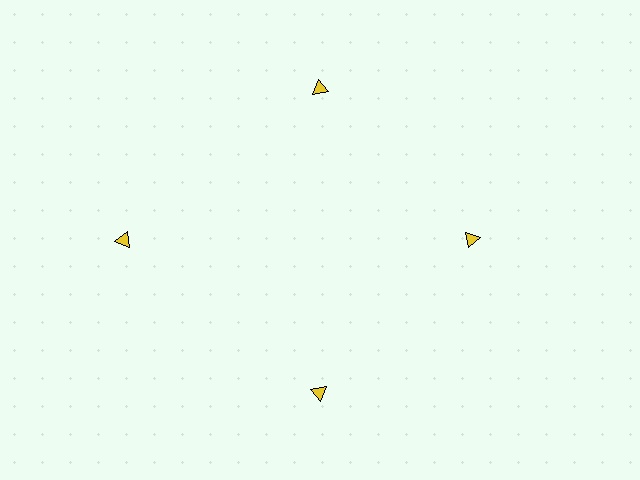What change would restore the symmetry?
The symmetry would be restored by moving it inward, back onto the ring so that all 4 triangles sit at equal angles and equal distance from the center.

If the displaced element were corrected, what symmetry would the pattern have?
It would have 4-fold rotational symmetry — the pattern would map onto itself every 90 degrees.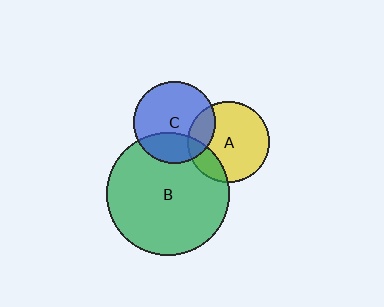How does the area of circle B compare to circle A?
Approximately 2.2 times.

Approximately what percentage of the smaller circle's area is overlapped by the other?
Approximately 20%.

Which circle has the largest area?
Circle B (green).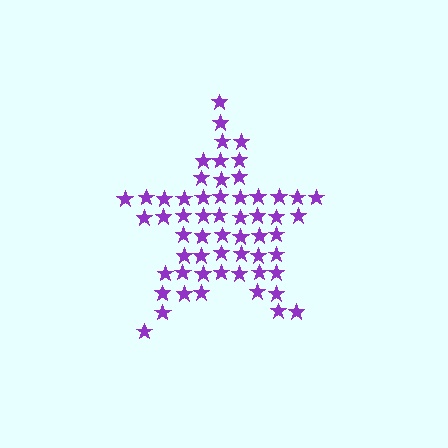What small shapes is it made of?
It is made of small stars.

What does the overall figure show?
The overall figure shows a star.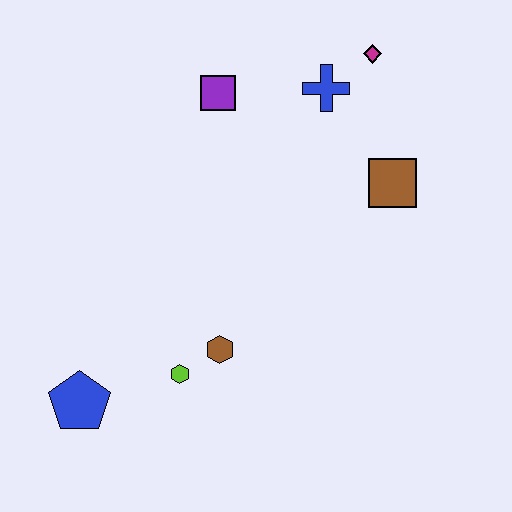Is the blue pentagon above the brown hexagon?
No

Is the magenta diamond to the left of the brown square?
Yes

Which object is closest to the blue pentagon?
The lime hexagon is closest to the blue pentagon.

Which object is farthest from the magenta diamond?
The blue pentagon is farthest from the magenta diamond.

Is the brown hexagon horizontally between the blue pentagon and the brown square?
Yes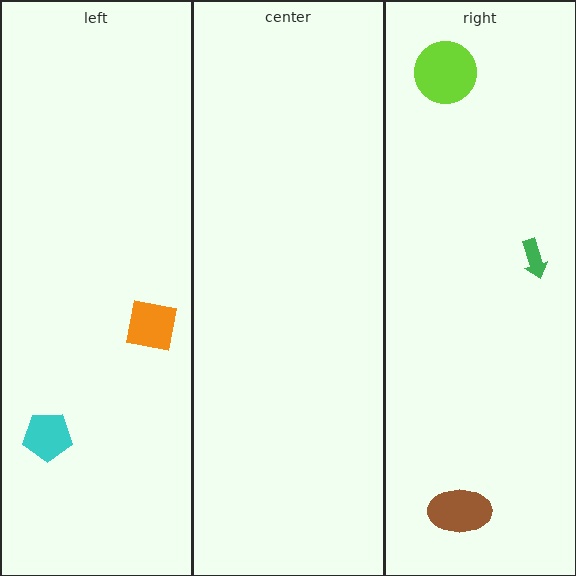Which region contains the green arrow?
The right region.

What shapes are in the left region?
The cyan pentagon, the orange square.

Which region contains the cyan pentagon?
The left region.